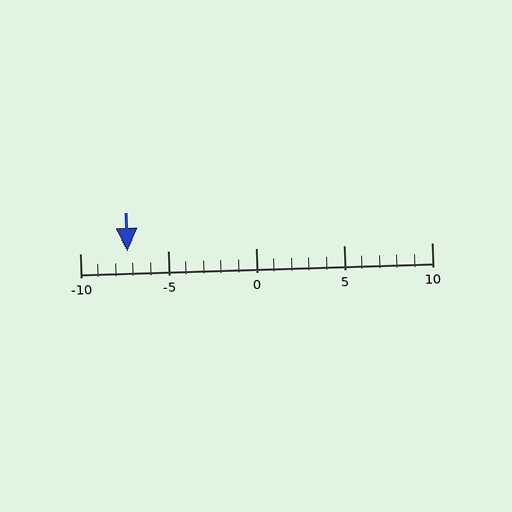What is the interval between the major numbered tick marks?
The major tick marks are spaced 5 units apart.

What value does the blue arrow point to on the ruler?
The blue arrow points to approximately -7.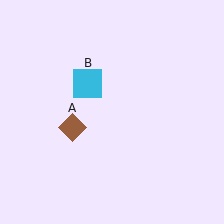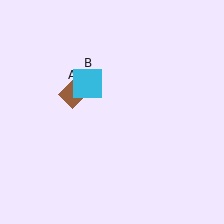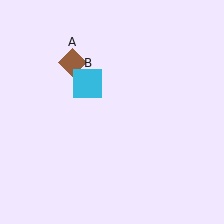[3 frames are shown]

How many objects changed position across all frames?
1 object changed position: brown diamond (object A).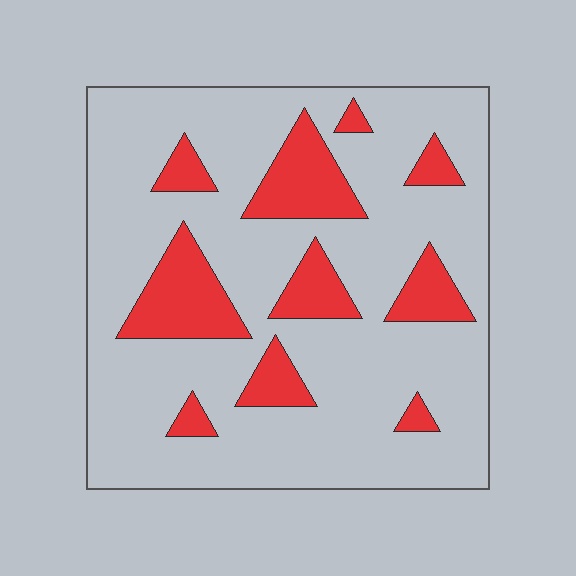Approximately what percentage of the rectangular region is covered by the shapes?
Approximately 20%.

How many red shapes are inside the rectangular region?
10.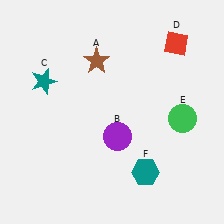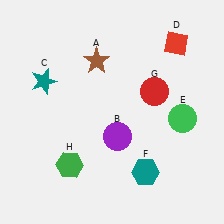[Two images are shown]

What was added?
A red circle (G), a green hexagon (H) were added in Image 2.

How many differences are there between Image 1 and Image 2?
There are 2 differences between the two images.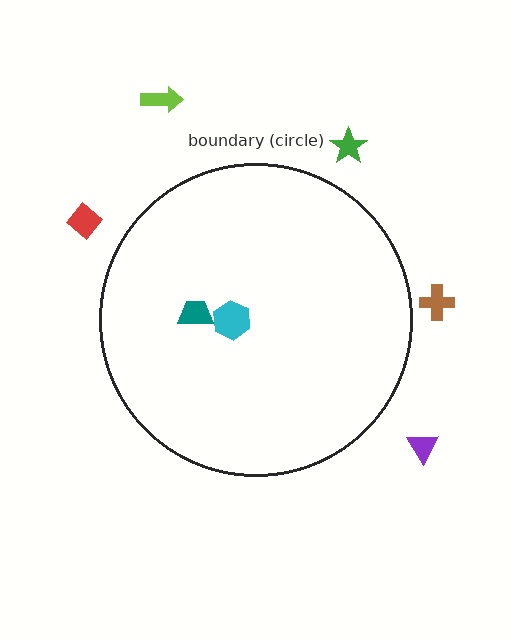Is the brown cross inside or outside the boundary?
Outside.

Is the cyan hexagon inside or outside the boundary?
Inside.